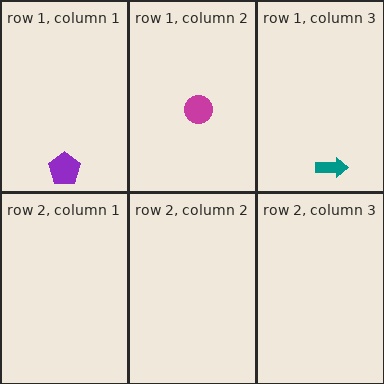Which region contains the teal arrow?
The row 1, column 3 region.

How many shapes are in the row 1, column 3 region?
1.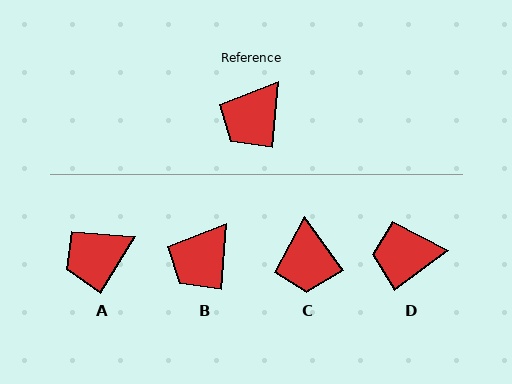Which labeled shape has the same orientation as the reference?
B.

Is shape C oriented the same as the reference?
No, it is off by about 41 degrees.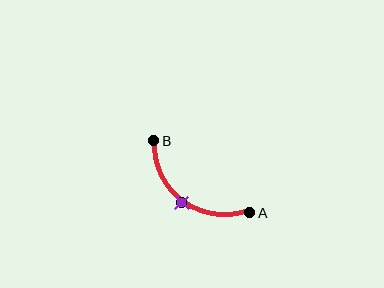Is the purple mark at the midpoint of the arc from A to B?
Yes. The purple mark lies on the arc at equal arc-length from both A and B — it is the arc midpoint.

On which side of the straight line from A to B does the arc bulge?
The arc bulges below and to the left of the straight line connecting A and B.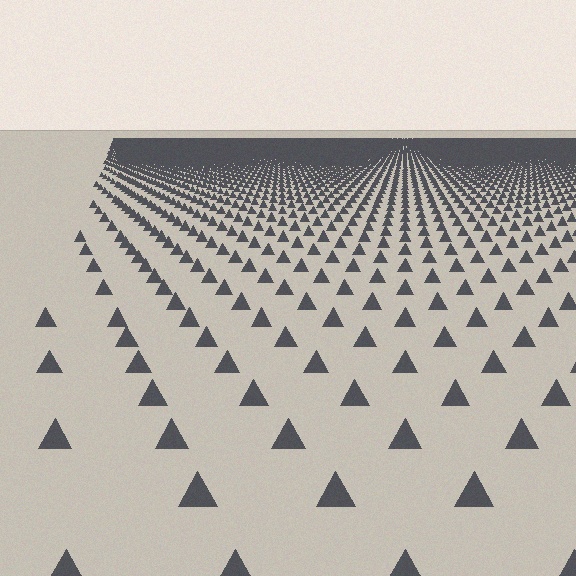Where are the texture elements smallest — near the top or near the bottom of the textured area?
Near the top.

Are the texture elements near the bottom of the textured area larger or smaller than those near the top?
Larger. Near the bottom, elements are closer to the viewer and appear at a bigger on-screen size.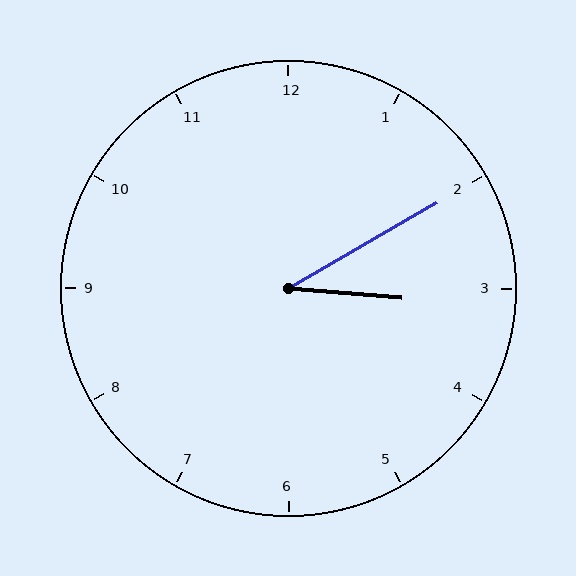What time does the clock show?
3:10.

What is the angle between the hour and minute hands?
Approximately 35 degrees.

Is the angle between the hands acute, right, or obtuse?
It is acute.